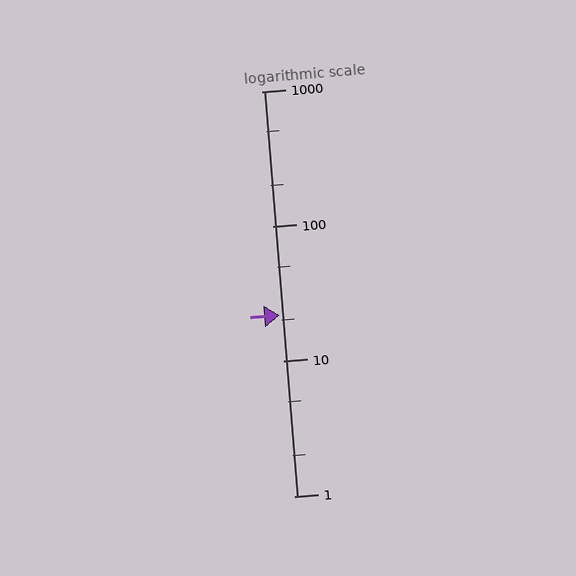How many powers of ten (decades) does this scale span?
The scale spans 3 decades, from 1 to 1000.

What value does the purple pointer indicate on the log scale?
The pointer indicates approximately 22.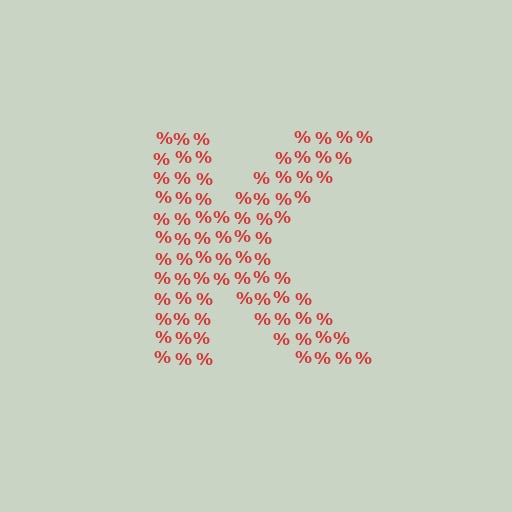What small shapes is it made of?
It is made of small percent signs.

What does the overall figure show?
The overall figure shows the letter K.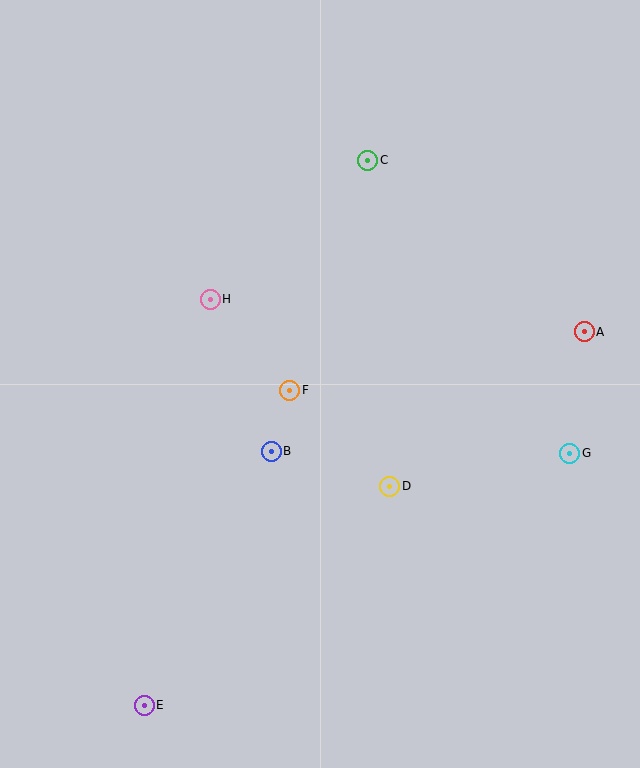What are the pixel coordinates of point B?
Point B is at (271, 451).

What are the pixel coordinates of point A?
Point A is at (584, 332).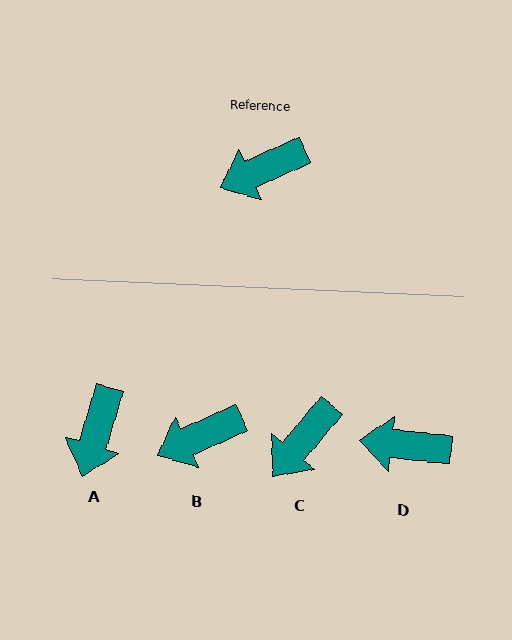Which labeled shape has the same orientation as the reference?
B.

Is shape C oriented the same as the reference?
No, it is off by about 25 degrees.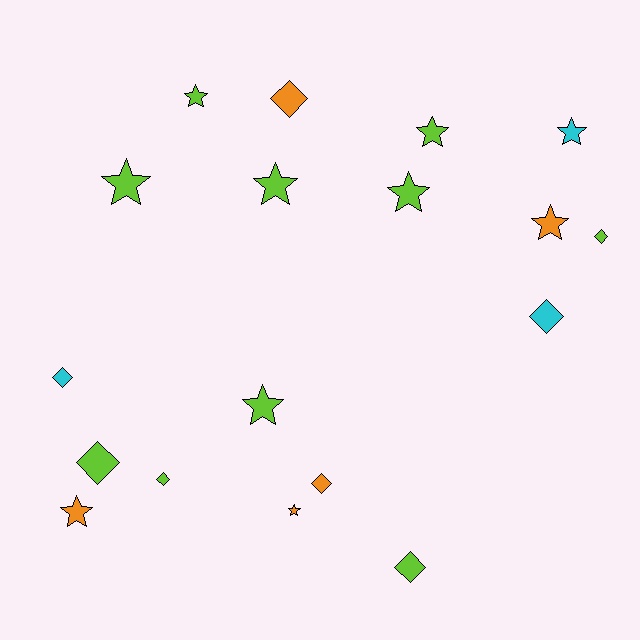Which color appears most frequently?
Lime, with 10 objects.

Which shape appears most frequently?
Star, with 10 objects.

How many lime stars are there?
There are 6 lime stars.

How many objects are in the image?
There are 18 objects.